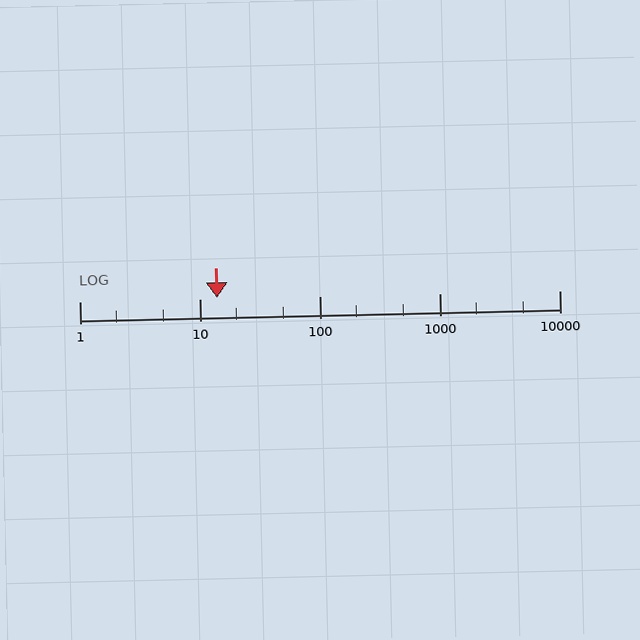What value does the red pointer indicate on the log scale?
The pointer indicates approximately 14.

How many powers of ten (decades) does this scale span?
The scale spans 4 decades, from 1 to 10000.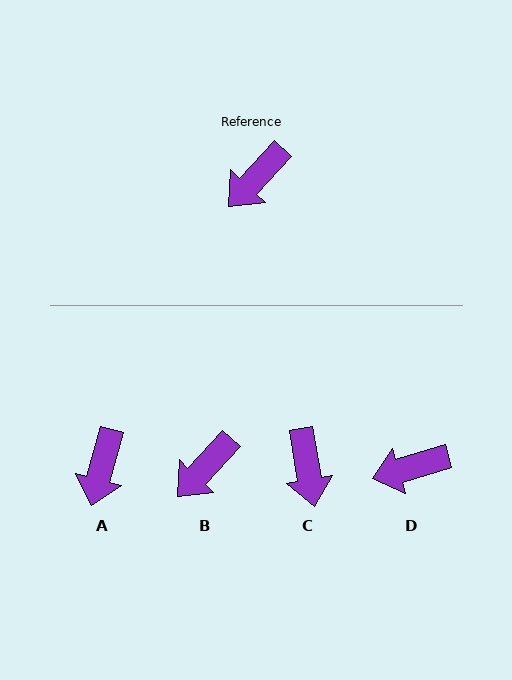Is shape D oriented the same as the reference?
No, it is off by about 30 degrees.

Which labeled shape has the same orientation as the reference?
B.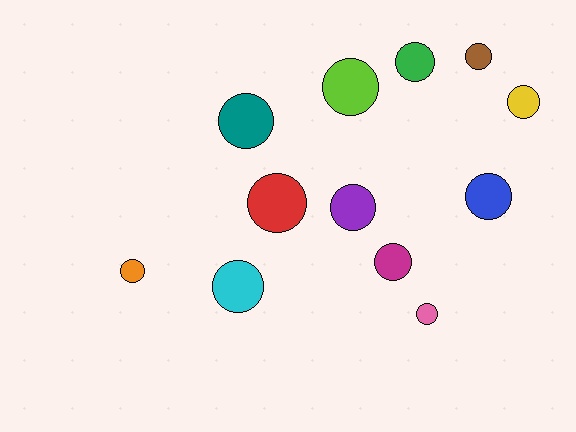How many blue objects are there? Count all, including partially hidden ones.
There is 1 blue object.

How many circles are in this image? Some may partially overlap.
There are 12 circles.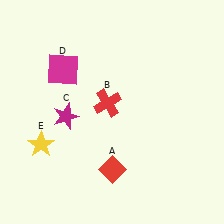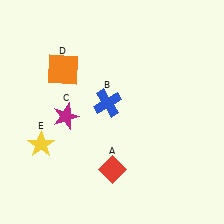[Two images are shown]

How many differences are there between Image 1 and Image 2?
There are 2 differences between the two images.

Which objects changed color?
B changed from red to blue. D changed from magenta to orange.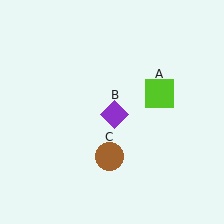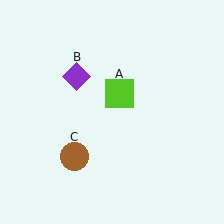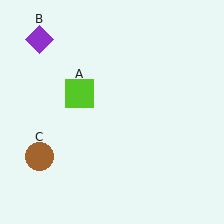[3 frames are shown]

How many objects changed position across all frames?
3 objects changed position: lime square (object A), purple diamond (object B), brown circle (object C).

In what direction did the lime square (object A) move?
The lime square (object A) moved left.